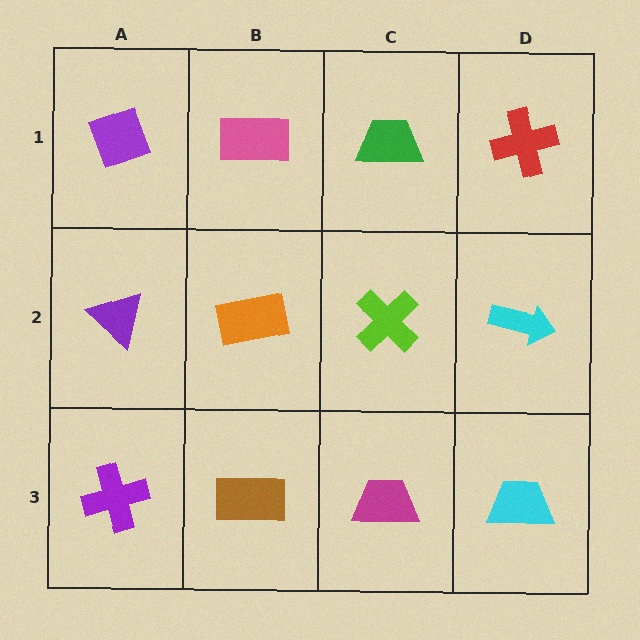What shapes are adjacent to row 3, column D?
A cyan arrow (row 2, column D), a magenta trapezoid (row 3, column C).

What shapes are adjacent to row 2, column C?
A green trapezoid (row 1, column C), a magenta trapezoid (row 3, column C), an orange rectangle (row 2, column B), a cyan arrow (row 2, column D).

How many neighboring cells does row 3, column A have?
2.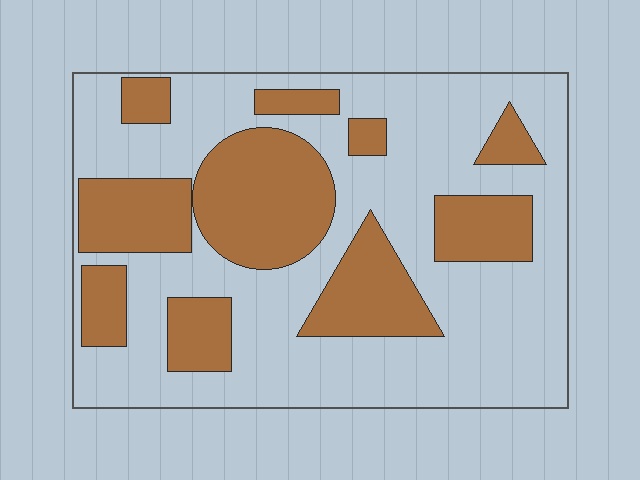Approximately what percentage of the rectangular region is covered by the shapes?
Approximately 35%.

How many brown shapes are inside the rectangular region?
10.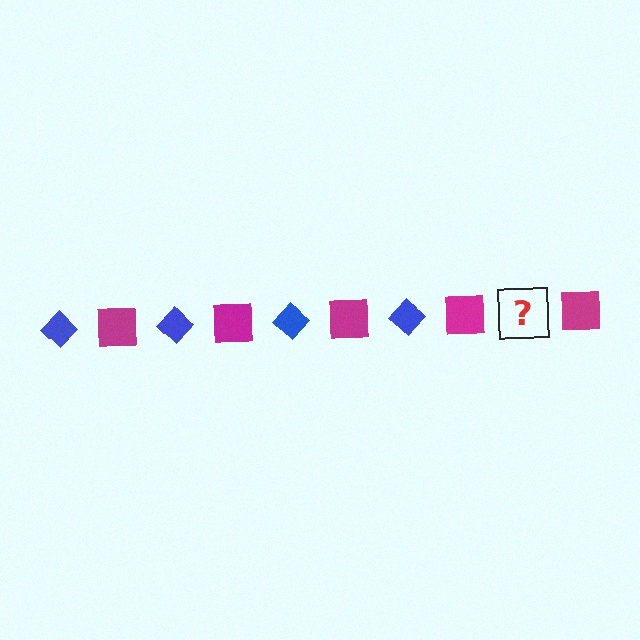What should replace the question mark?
The question mark should be replaced with a blue diamond.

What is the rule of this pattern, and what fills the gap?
The rule is that the pattern alternates between blue diamond and magenta square. The gap should be filled with a blue diamond.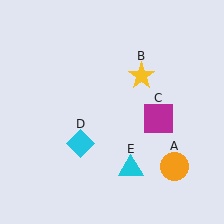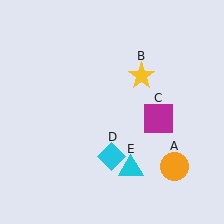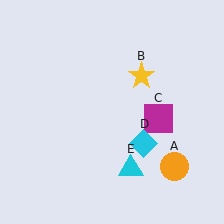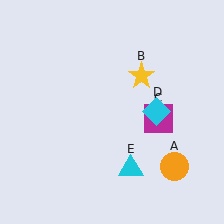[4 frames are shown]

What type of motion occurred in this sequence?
The cyan diamond (object D) rotated counterclockwise around the center of the scene.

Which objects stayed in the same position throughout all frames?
Orange circle (object A) and yellow star (object B) and magenta square (object C) and cyan triangle (object E) remained stationary.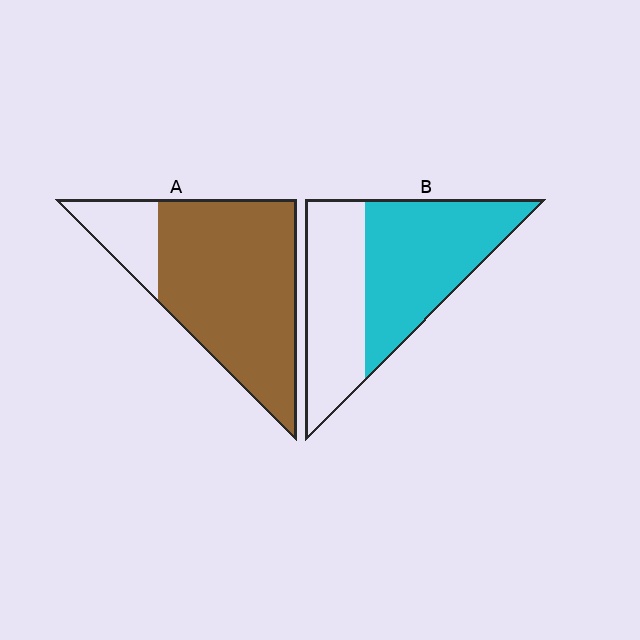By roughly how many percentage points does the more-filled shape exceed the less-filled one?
By roughly 25 percentage points (A over B).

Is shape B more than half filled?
Yes.